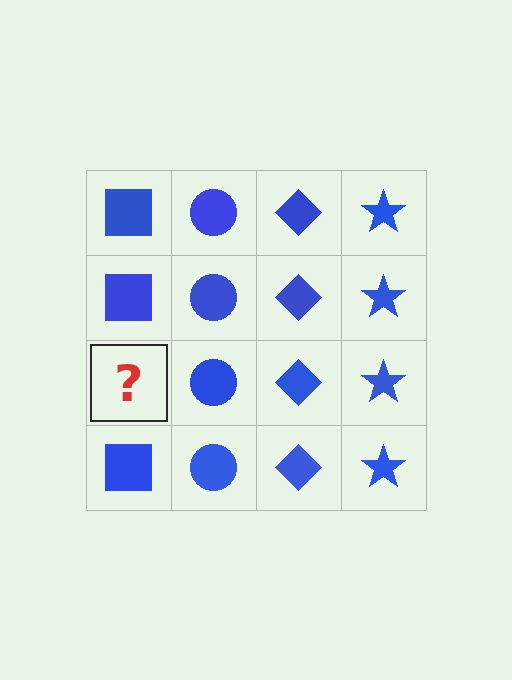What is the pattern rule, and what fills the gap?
The rule is that each column has a consistent shape. The gap should be filled with a blue square.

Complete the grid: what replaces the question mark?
The question mark should be replaced with a blue square.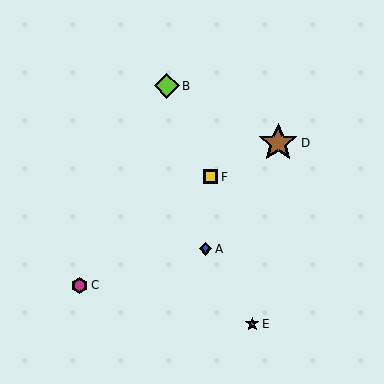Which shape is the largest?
The brown star (labeled D) is the largest.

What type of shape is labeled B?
Shape B is a lime diamond.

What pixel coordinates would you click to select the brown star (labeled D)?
Click at (278, 143) to select the brown star D.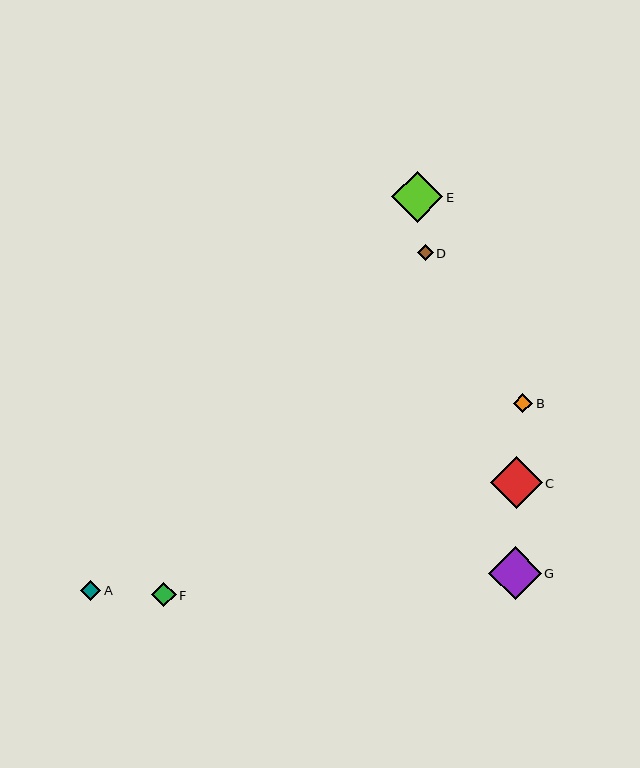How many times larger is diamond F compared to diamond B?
Diamond F is approximately 1.3 times the size of diamond B.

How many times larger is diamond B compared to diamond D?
Diamond B is approximately 1.2 times the size of diamond D.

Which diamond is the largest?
Diamond G is the largest with a size of approximately 53 pixels.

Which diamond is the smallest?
Diamond D is the smallest with a size of approximately 16 pixels.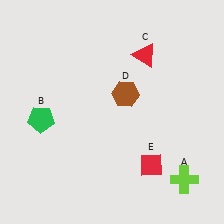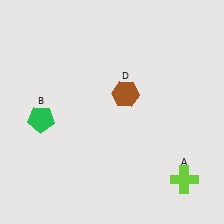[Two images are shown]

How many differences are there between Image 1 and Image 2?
There are 2 differences between the two images.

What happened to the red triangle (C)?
The red triangle (C) was removed in Image 2. It was in the top-right area of Image 1.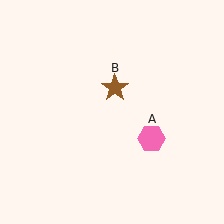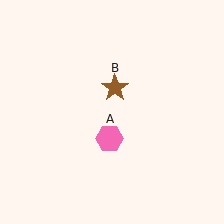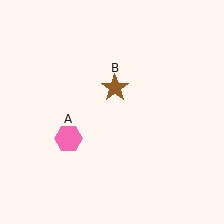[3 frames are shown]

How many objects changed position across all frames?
1 object changed position: pink hexagon (object A).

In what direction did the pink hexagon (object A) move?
The pink hexagon (object A) moved left.